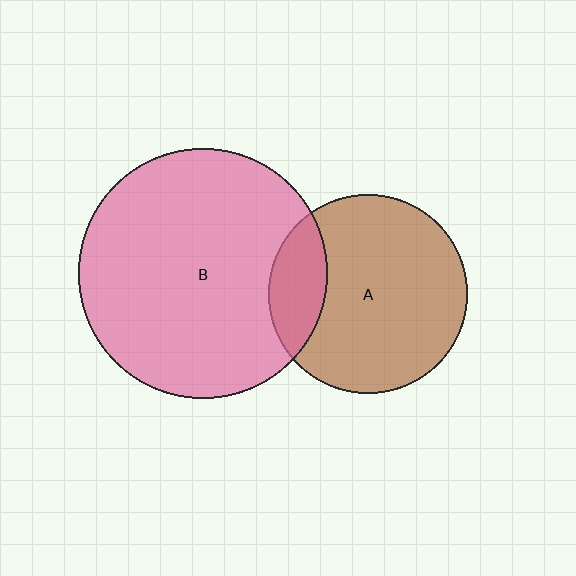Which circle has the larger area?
Circle B (pink).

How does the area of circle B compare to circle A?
Approximately 1.6 times.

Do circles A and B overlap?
Yes.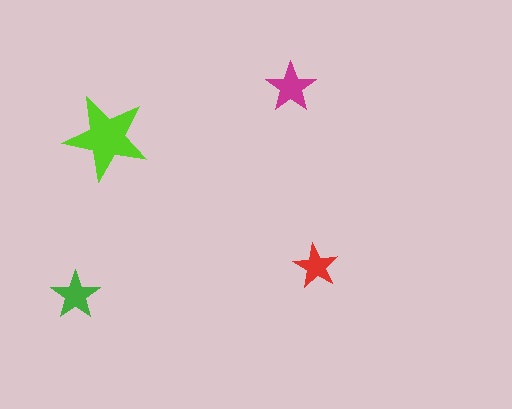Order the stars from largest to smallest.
the lime one, the magenta one, the green one, the red one.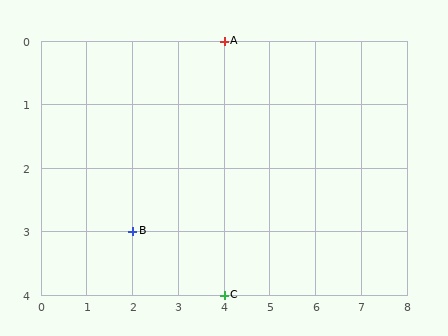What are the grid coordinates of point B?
Point B is at grid coordinates (2, 3).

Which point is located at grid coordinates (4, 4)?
Point C is at (4, 4).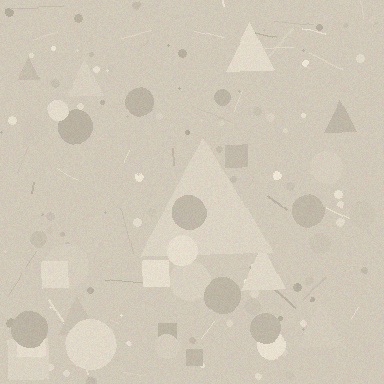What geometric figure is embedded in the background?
A triangle is embedded in the background.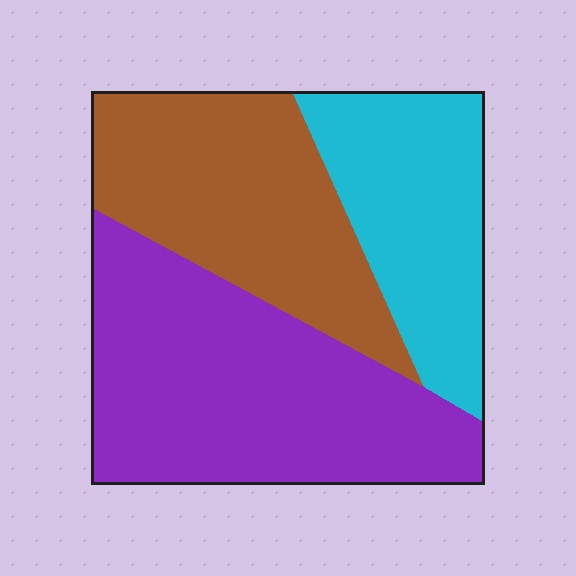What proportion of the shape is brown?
Brown covers around 30% of the shape.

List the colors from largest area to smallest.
From largest to smallest: purple, brown, cyan.